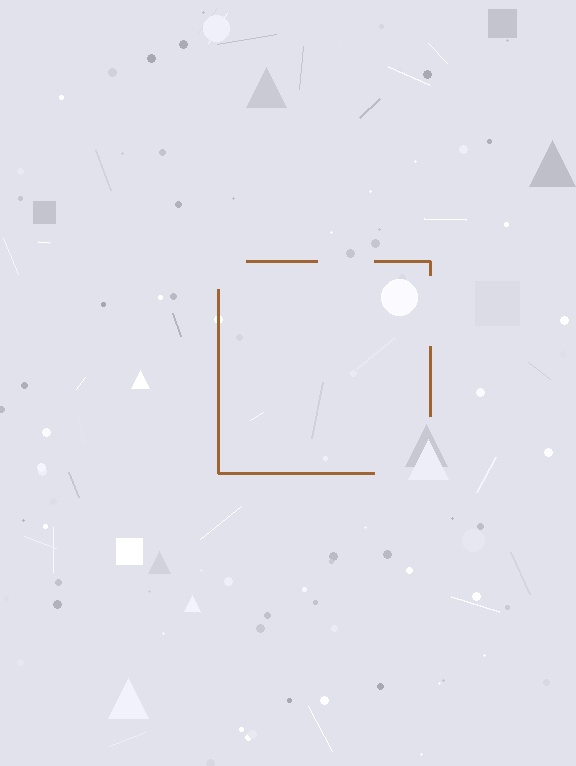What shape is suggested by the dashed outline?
The dashed outline suggests a square.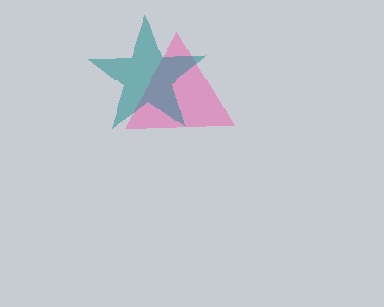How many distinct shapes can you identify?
There are 2 distinct shapes: a pink triangle, a teal star.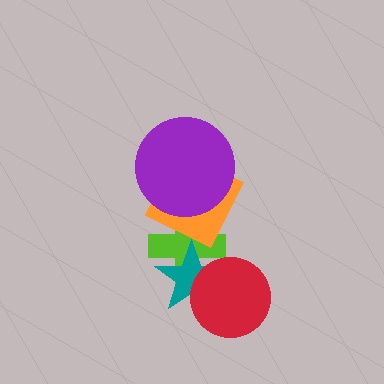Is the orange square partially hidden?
Yes, it is partially covered by another shape.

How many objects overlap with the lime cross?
3 objects overlap with the lime cross.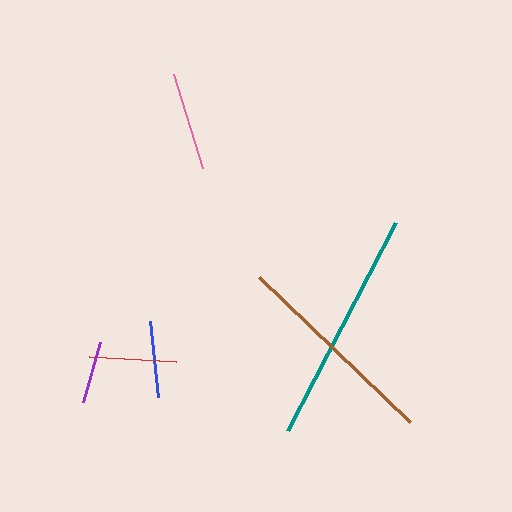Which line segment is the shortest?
The purple line is the shortest at approximately 62 pixels.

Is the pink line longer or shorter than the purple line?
The pink line is longer than the purple line.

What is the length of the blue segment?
The blue segment is approximately 77 pixels long.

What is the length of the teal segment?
The teal segment is approximately 235 pixels long.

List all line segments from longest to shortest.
From longest to shortest: teal, brown, pink, red, blue, purple.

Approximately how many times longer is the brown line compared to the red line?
The brown line is approximately 2.4 times the length of the red line.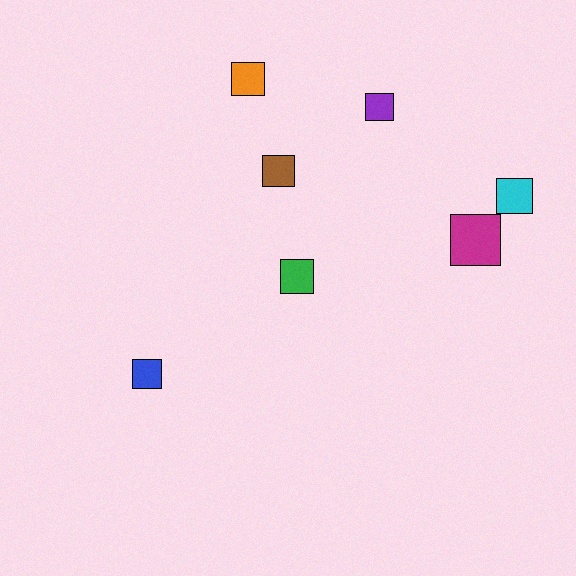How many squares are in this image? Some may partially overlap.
There are 7 squares.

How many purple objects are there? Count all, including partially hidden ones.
There is 1 purple object.